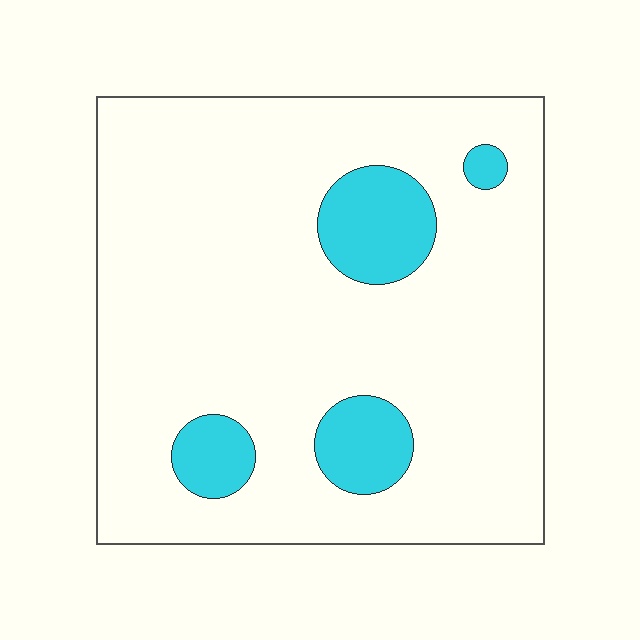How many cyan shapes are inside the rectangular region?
4.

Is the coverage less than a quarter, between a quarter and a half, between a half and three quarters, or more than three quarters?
Less than a quarter.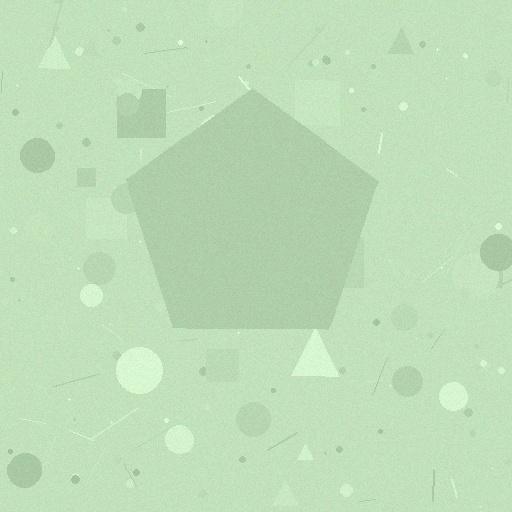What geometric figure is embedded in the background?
A pentagon is embedded in the background.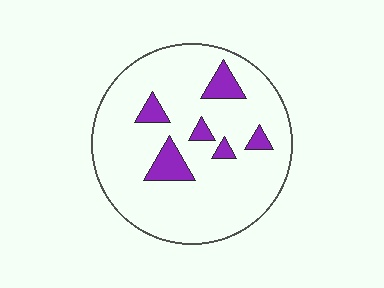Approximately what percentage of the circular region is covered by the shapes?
Approximately 10%.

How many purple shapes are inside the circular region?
6.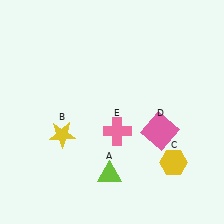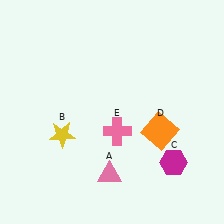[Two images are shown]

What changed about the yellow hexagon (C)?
In Image 1, C is yellow. In Image 2, it changed to magenta.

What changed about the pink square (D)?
In Image 1, D is pink. In Image 2, it changed to orange.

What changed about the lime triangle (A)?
In Image 1, A is lime. In Image 2, it changed to pink.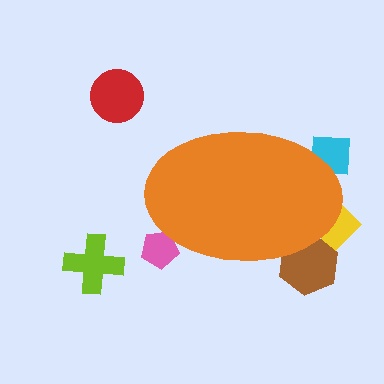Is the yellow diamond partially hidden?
Yes, the yellow diamond is partially hidden behind the orange ellipse.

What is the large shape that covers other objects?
An orange ellipse.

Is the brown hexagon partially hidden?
Yes, the brown hexagon is partially hidden behind the orange ellipse.